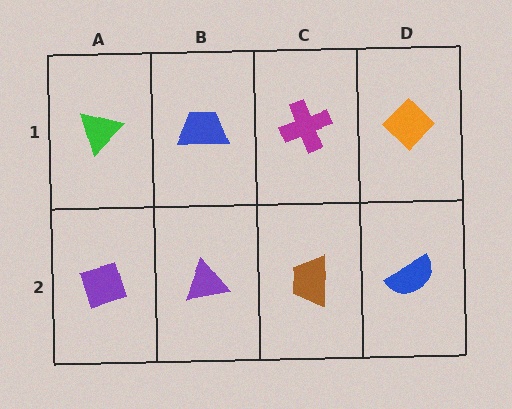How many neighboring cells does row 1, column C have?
3.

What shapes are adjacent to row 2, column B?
A blue trapezoid (row 1, column B), a purple diamond (row 2, column A), a brown trapezoid (row 2, column C).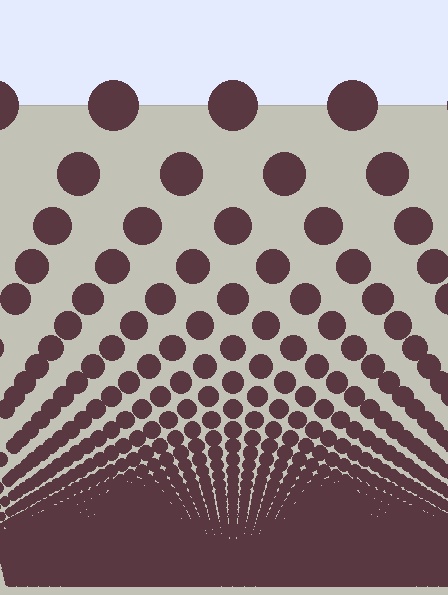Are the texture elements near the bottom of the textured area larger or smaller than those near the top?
Smaller. The gradient is inverted — elements near the bottom are smaller and denser.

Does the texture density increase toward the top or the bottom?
Density increases toward the bottom.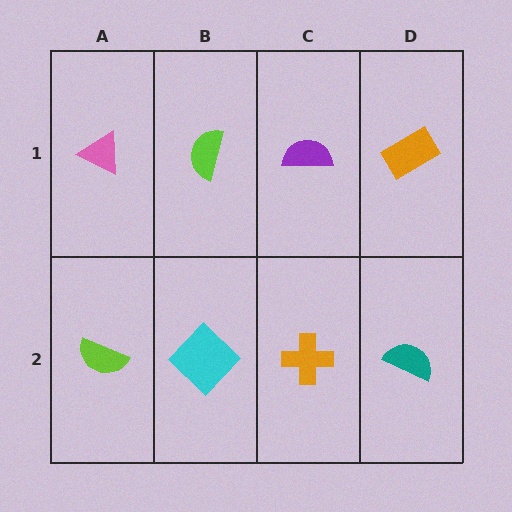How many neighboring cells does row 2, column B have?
3.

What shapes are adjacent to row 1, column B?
A cyan diamond (row 2, column B), a pink triangle (row 1, column A), a purple semicircle (row 1, column C).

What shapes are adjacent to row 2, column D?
An orange rectangle (row 1, column D), an orange cross (row 2, column C).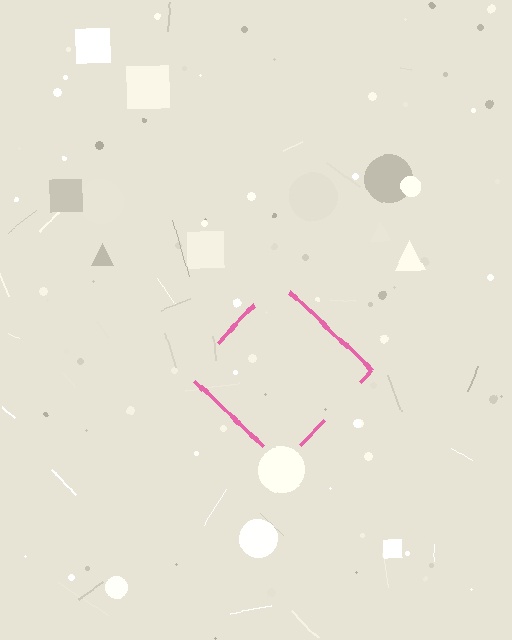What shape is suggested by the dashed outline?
The dashed outline suggests a diamond.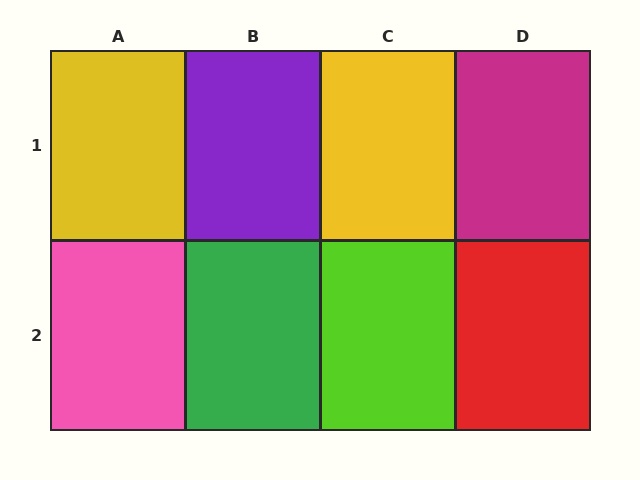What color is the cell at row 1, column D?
Magenta.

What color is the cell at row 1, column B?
Purple.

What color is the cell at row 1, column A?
Yellow.